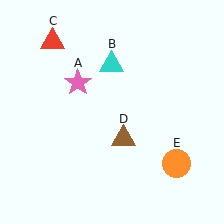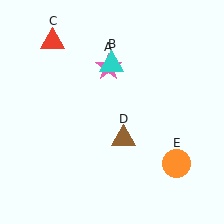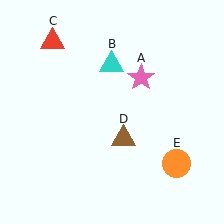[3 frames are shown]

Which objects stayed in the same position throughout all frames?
Cyan triangle (object B) and red triangle (object C) and brown triangle (object D) and orange circle (object E) remained stationary.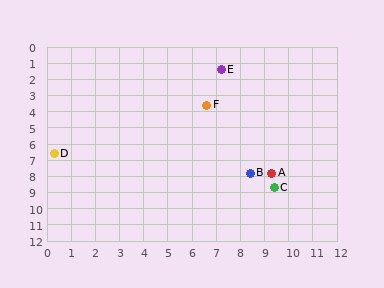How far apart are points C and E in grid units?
Points C and E are about 7.6 grid units apart.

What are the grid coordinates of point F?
Point F is at approximately (6.6, 3.6).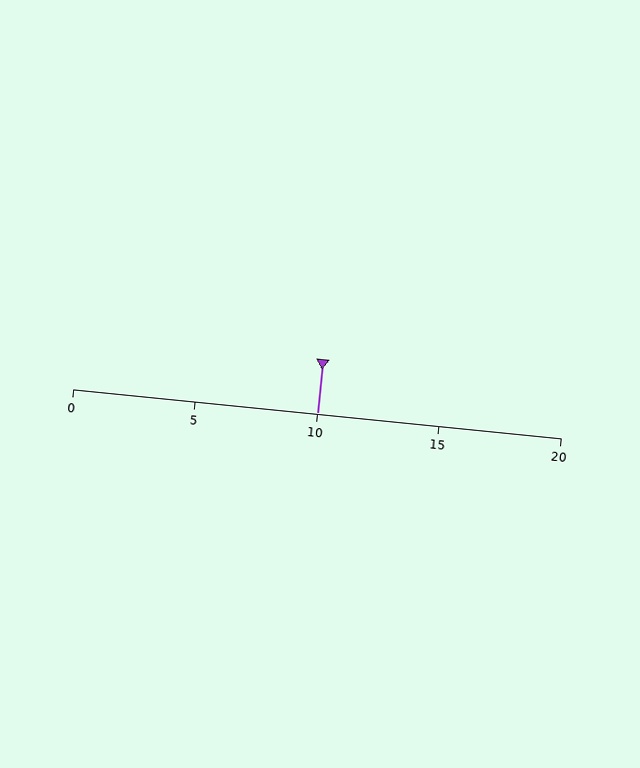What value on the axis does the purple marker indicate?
The marker indicates approximately 10.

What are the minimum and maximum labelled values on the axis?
The axis runs from 0 to 20.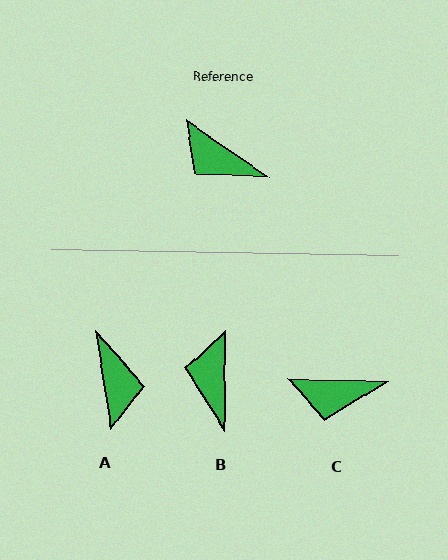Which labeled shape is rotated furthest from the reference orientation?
A, about 134 degrees away.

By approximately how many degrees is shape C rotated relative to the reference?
Approximately 33 degrees counter-clockwise.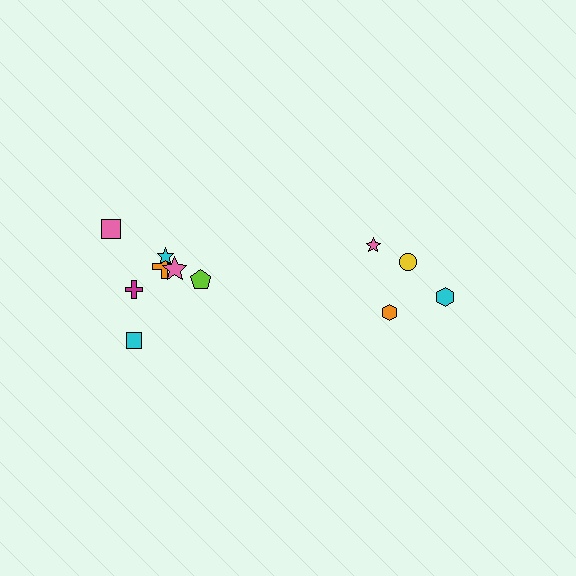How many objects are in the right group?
There are 4 objects.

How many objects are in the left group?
There are 7 objects.